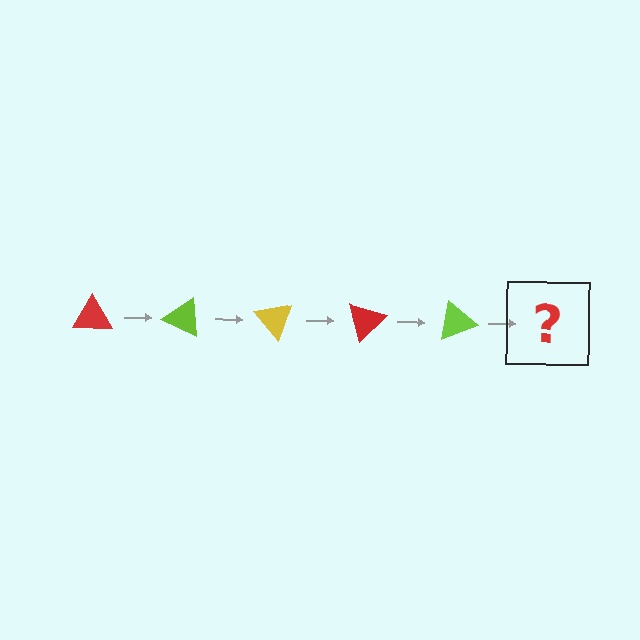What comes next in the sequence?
The next element should be a yellow triangle, rotated 125 degrees from the start.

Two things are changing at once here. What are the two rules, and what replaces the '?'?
The two rules are that it rotates 25 degrees each step and the color cycles through red, lime, and yellow. The '?' should be a yellow triangle, rotated 125 degrees from the start.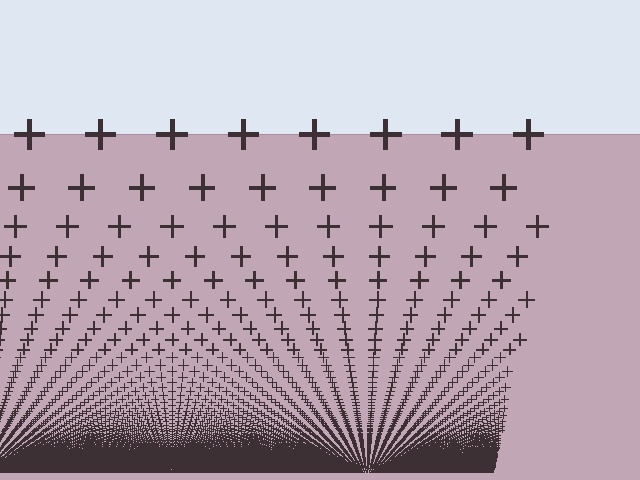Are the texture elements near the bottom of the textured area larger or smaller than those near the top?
Smaller. The gradient is inverted — elements near the bottom are smaller and denser.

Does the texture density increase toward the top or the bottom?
Density increases toward the bottom.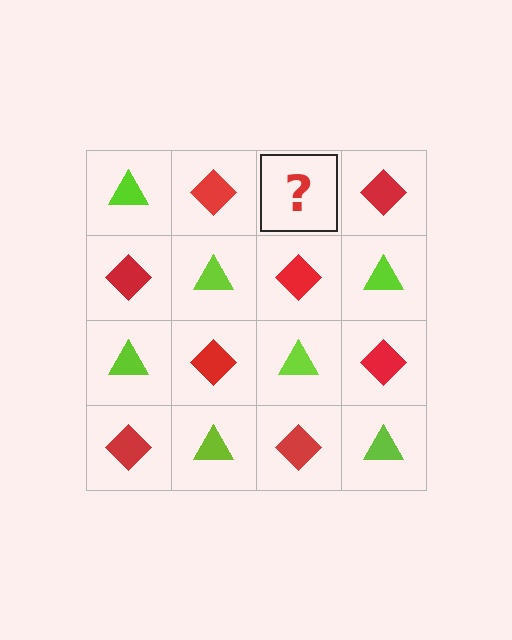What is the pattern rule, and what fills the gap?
The rule is that it alternates lime triangle and red diamond in a checkerboard pattern. The gap should be filled with a lime triangle.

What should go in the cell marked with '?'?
The missing cell should contain a lime triangle.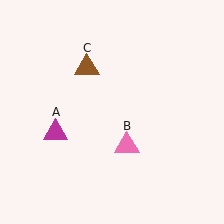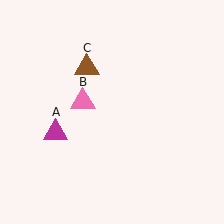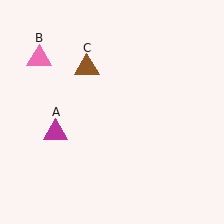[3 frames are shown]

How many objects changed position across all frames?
1 object changed position: pink triangle (object B).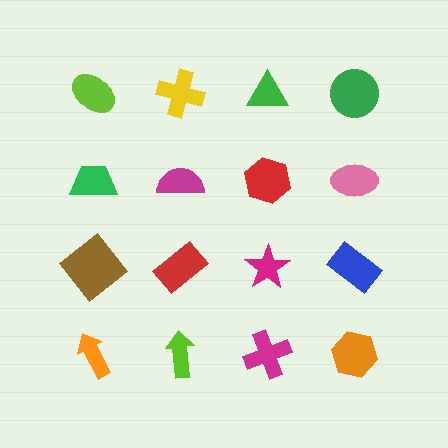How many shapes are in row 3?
4 shapes.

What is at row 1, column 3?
A green triangle.